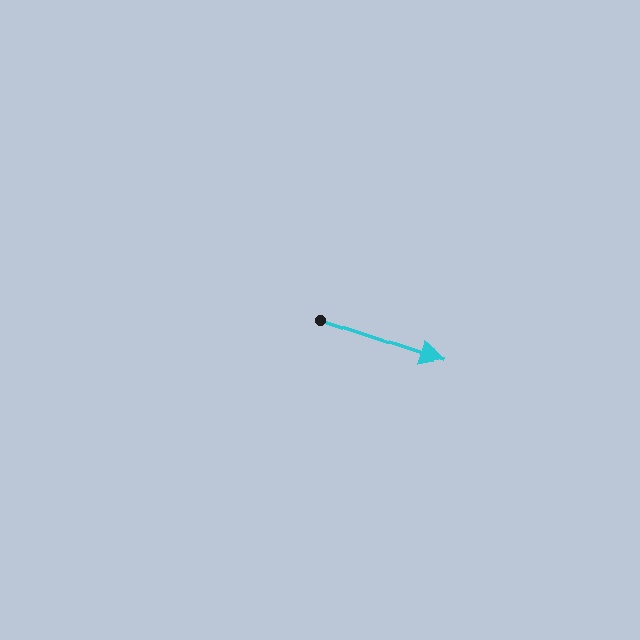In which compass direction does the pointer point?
East.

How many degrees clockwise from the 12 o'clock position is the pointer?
Approximately 109 degrees.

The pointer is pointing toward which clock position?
Roughly 4 o'clock.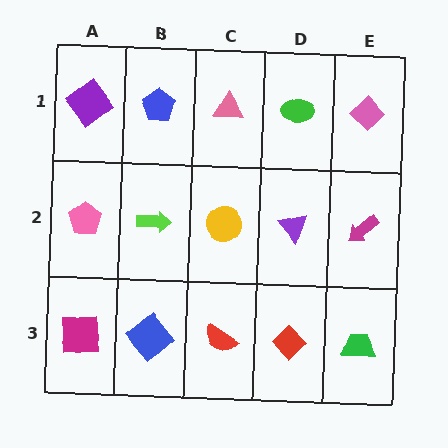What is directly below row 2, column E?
A green trapezoid.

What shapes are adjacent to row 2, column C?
A pink triangle (row 1, column C), a red semicircle (row 3, column C), a lime arrow (row 2, column B), a purple triangle (row 2, column D).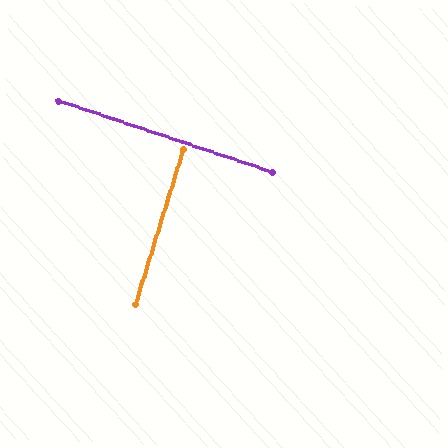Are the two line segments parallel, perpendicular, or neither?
Perpendicular — they meet at approximately 89°.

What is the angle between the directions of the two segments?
Approximately 89 degrees.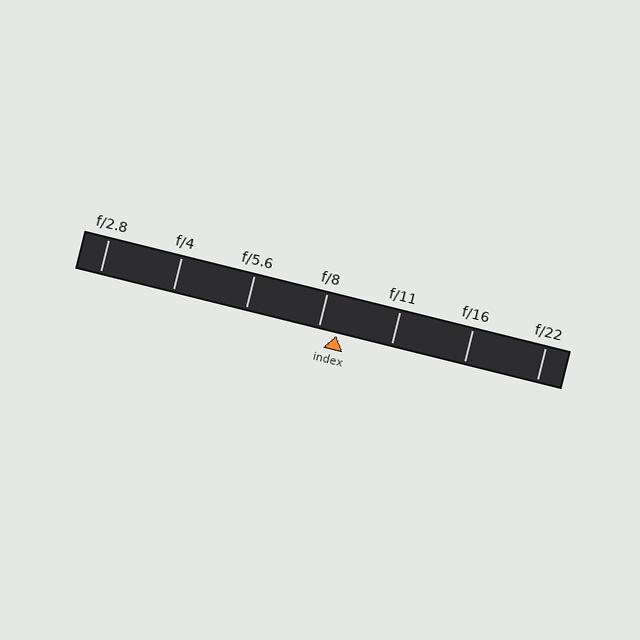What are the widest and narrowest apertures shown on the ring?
The widest aperture shown is f/2.8 and the narrowest is f/22.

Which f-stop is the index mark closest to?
The index mark is closest to f/8.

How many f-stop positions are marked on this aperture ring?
There are 7 f-stop positions marked.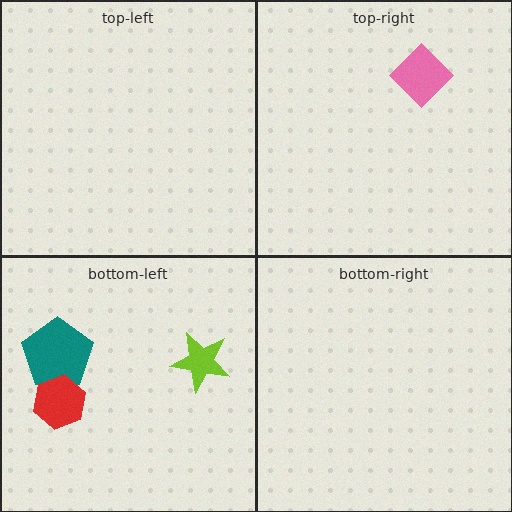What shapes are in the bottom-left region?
The lime star, the teal pentagon, the red hexagon.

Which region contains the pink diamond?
The top-right region.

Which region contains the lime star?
The bottom-left region.